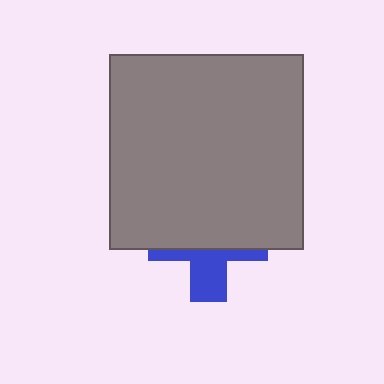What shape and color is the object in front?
The object in front is a gray square.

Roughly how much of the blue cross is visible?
A small part of it is visible (roughly 39%).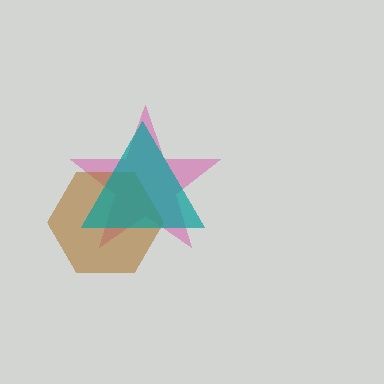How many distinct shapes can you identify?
There are 3 distinct shapes: a magenta star, a brown hexagon, a teal triangle.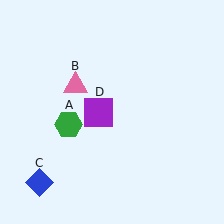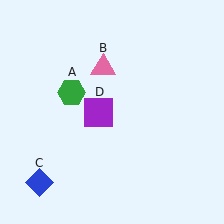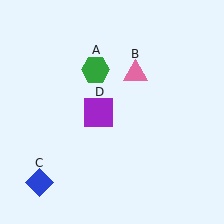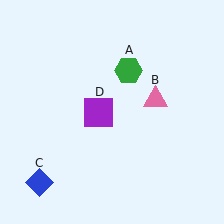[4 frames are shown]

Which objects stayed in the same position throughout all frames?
Blue diamond (object C) and purple square (object D) remained stationary.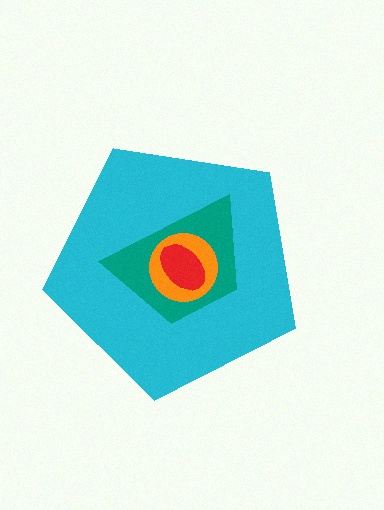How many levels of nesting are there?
4.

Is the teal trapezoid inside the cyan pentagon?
Yes.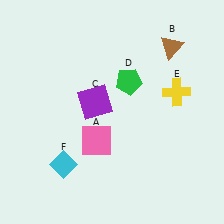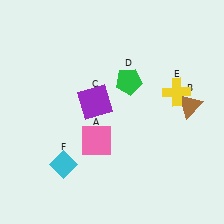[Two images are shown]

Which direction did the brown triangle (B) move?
The brown triangle (B) moved down.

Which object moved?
The brown triangle (B) moved down.